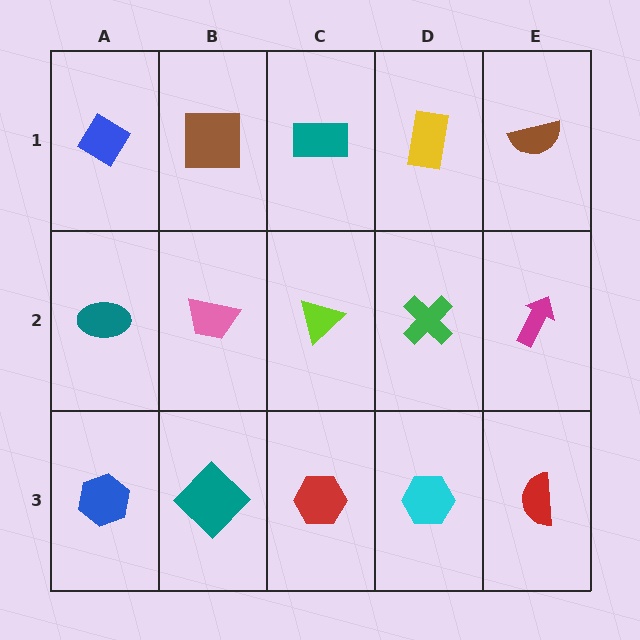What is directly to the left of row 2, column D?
A lime triangle.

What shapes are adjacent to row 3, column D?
A green cross (row 2, column D), a red hexagon (row 3, column C), a red semicircle (row 3, column E).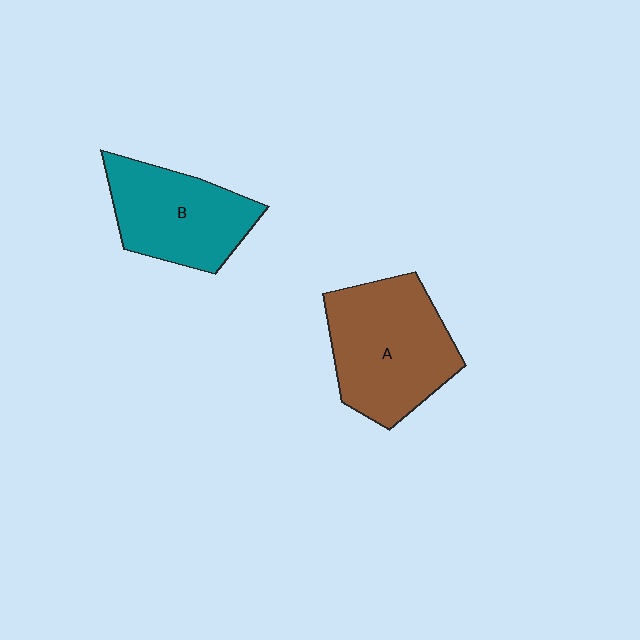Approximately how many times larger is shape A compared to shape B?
Approximately 1.2 times.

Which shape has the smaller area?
Shape B (teal).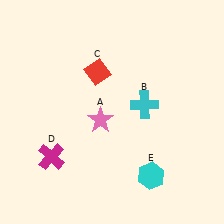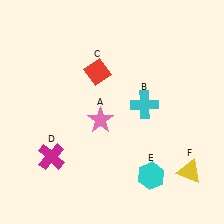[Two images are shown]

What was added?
A yellow triangle (F) was added in Image 2.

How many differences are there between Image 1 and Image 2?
There is 1 difference between the two images.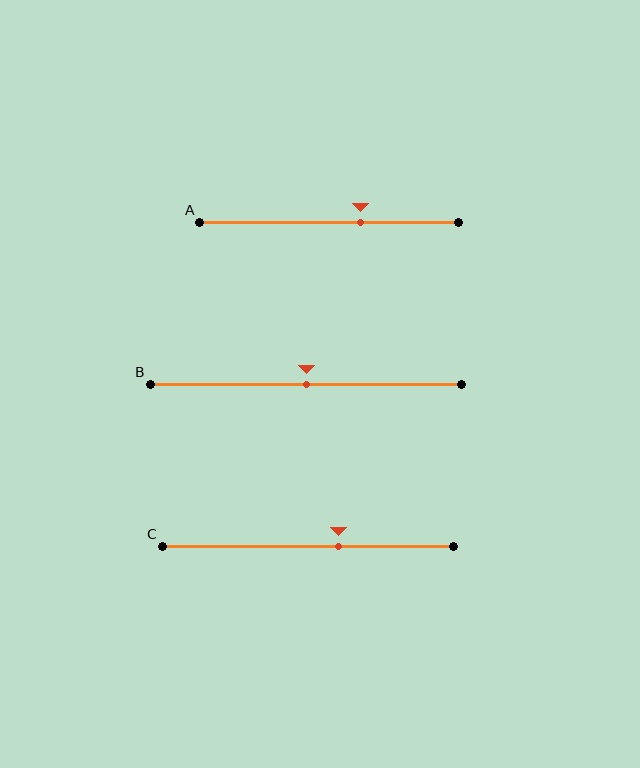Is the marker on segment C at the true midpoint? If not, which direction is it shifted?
No, the marker on segment C is shifted to the right by about 10% of the segment length.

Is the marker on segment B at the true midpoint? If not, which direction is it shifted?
Yes, the marker on segment B is at the true midpoint.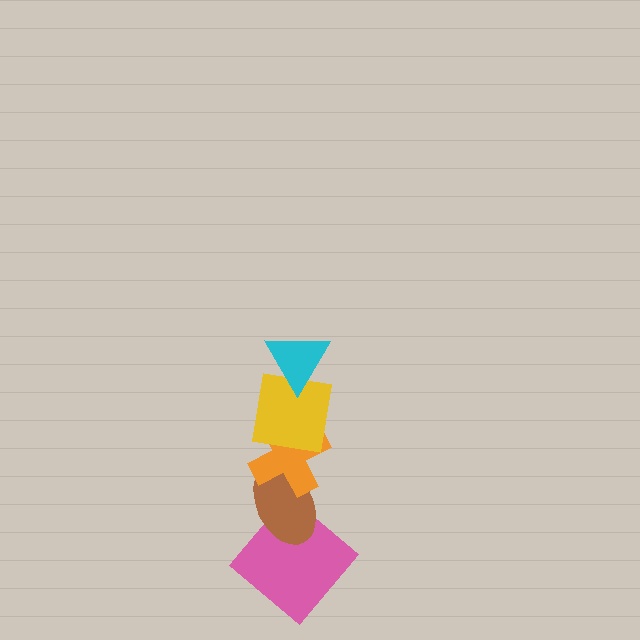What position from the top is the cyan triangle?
The cyan triangle is 1st from the top.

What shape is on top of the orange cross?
The yellow square is on top of the orange cross.